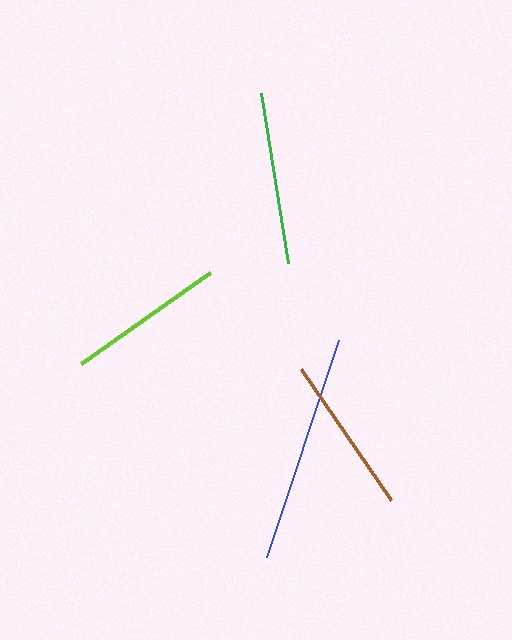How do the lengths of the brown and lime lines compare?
The brown and lime lines are approximately the same length.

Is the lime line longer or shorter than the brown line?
The brown line is longer than the lime line.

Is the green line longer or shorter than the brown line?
The green line is longer than the brown line.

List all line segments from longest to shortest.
From longest to shortest: blue, green, brown, lime.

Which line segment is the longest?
The blue line is the longest at approximately 229 pixels.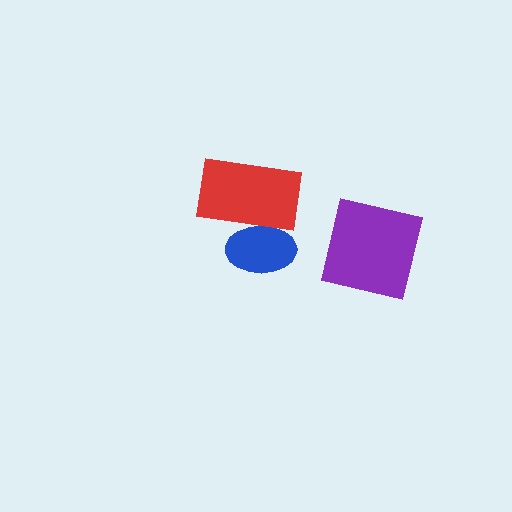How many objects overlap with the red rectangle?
1 object overlaps with the red rectangle.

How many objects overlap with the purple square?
0 objects overlap with the purple square.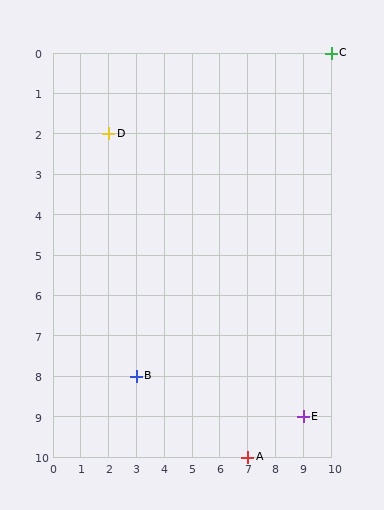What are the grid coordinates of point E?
Point E is at grid coordinates (9, 9).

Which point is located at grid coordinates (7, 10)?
Point A is at (7, 10).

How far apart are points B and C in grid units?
Points B and C are 7 columns and 8 rows apart (about 10.6 grid units diagonally).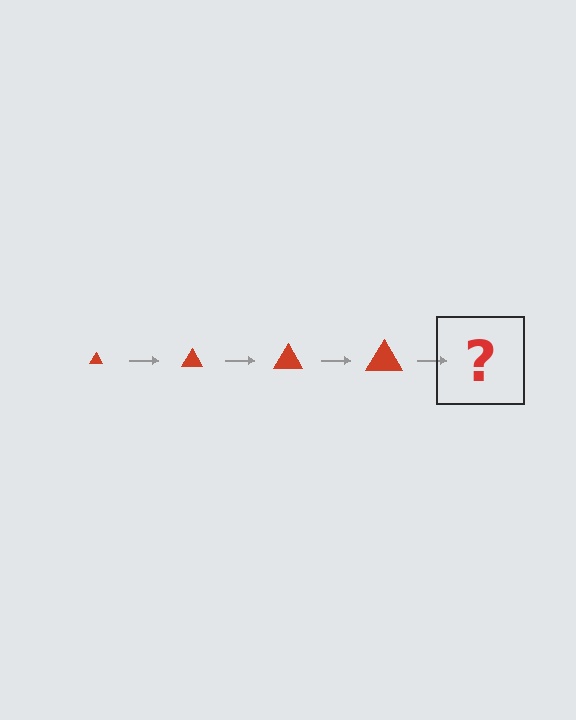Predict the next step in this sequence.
The next step is a red triangle, larger than the previous one.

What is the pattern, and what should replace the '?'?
The pattern is that the triangle gets progressively larger each step. The '?' should be a red triangle, larger than the previous one.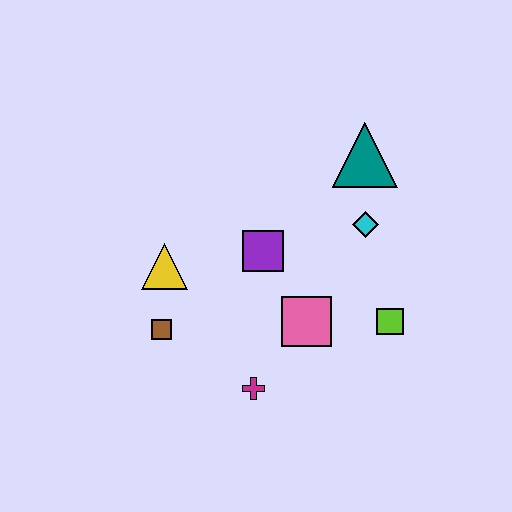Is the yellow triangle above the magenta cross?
Yes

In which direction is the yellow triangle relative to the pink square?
The yellow triangle is to the left of the pink square.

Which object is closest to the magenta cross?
The pink square is closest to the magenta cross.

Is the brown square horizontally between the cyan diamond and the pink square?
No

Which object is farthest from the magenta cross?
The teal triangle is farthest from the magenta cross.